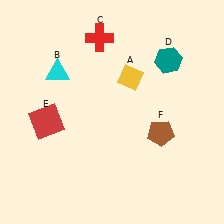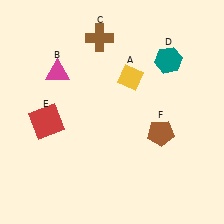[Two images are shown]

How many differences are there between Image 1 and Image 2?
There are 2 differences between the two images.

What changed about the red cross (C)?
In Image 1, C is red. In Image 2, it changed to brown.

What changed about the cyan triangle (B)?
In Image 1, B is cyan. In Image 2, it changed to magenta.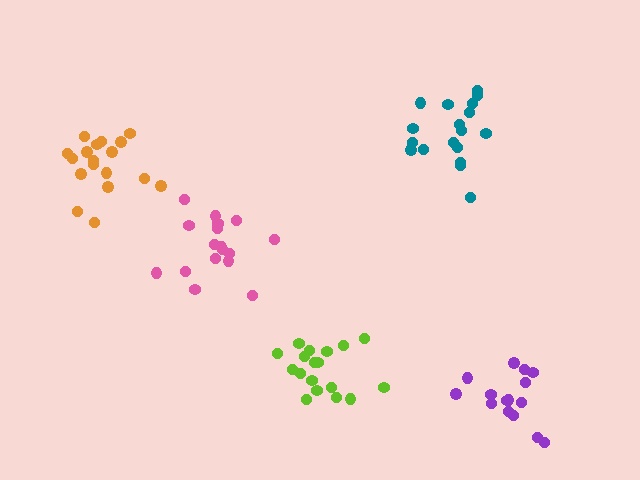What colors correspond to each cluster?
The clusters are colored: purple, teal, lime, orange, pink.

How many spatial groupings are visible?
There are 5 spatial groupings.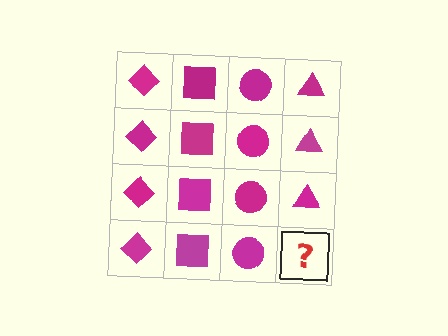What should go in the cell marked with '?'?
The missing cell should contain a magenta triangle.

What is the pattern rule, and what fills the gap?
The rule is that each column has a consistent shape. The gap should be filled with a magenta triangle.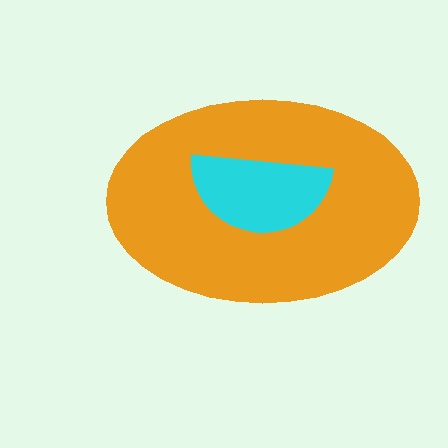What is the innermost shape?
The cyan semicircle.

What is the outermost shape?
The orange ellipse.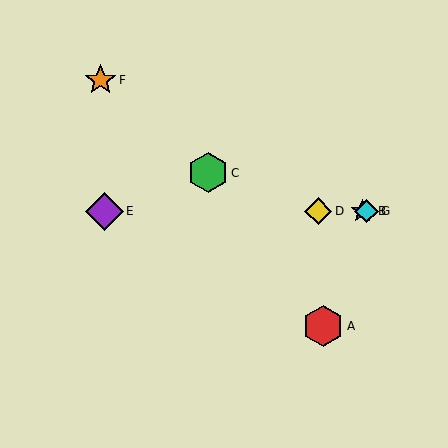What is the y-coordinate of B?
Object B is at y≈211.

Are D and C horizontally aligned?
No, D is at y≈211 and C is at y≈173.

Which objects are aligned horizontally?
Objects B, D, E, G are aligned horizontally.